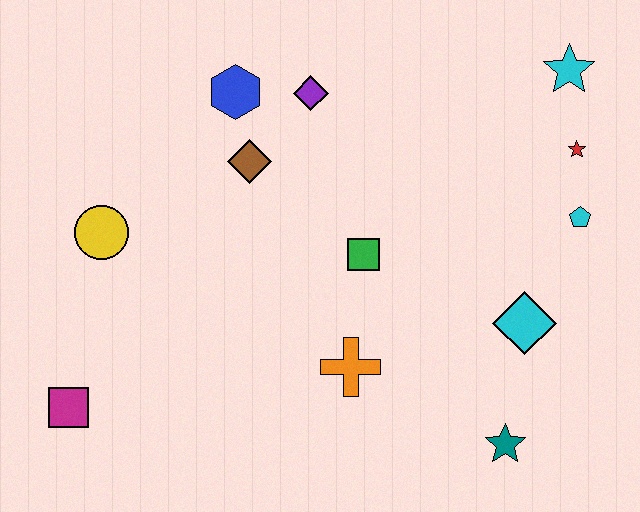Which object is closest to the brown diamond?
The blue hexagon is closest to the brown diamond.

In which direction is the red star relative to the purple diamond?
The red star is to the right of the purple diamond.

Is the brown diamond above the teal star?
Yes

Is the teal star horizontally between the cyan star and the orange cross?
Yes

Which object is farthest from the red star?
The magenta square is farthest from the red star.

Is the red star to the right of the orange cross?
Yes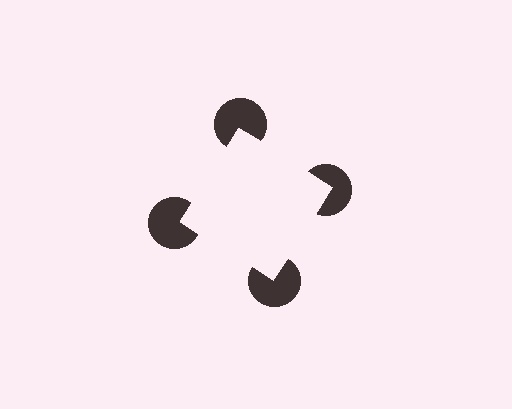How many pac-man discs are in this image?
There are 4 — one at each vertex of the illusory square.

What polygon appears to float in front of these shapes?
An illusory square — its edges are inferred from the aligned wedge cuts in the pac-man discs, not physically drawn.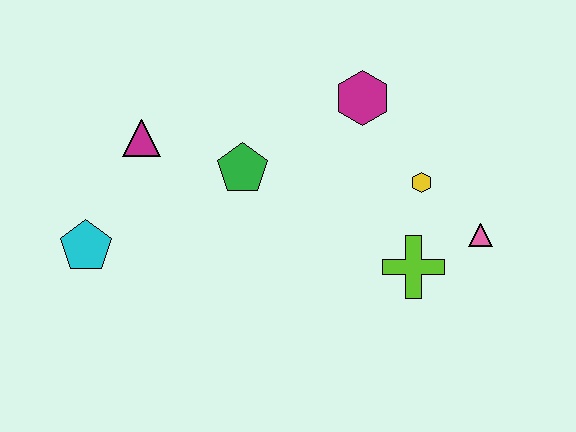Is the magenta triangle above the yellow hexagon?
Yes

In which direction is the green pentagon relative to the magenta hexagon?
The green pentagon is to the left of the magenta hexagon.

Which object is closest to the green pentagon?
The magenta triangle is closest to the green pentagon.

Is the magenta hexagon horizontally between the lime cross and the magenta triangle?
Yes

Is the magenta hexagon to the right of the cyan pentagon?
Yes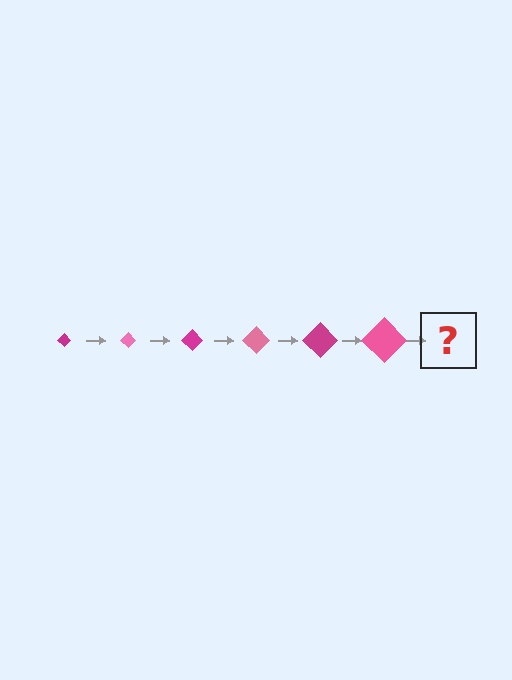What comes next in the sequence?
The next element should be a magenta diamond, larger than the previous one.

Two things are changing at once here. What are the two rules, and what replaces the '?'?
The two rules are that the diamond grows larger each step and the color cycles through magenta and pink. The '?' should be a magenta diamond, larger than the previous one.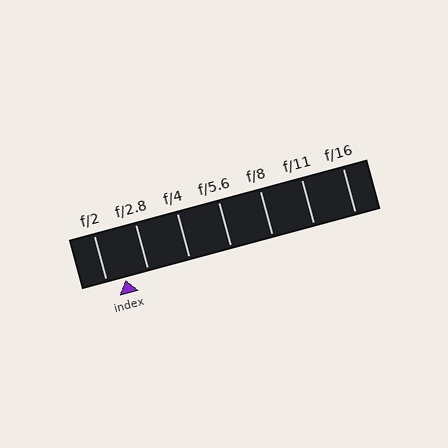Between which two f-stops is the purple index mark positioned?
The index mark is between f/2 and f/2.8.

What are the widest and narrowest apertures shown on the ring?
The widest aperture shown is f/2 and the narrowest is f/16.